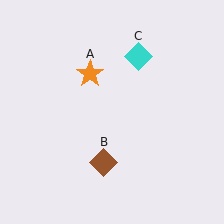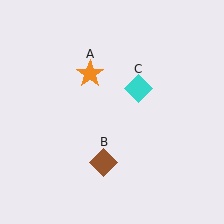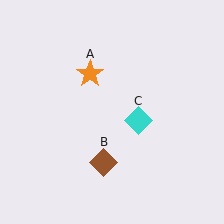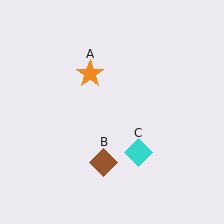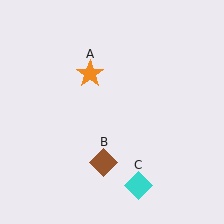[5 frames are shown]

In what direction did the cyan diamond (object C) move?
The cyan diamond (object C) moved down.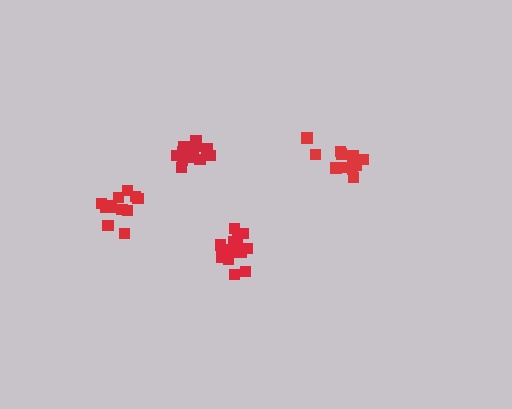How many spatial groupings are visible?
There are 4 spatial groupings.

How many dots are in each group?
Group 1: 14 dots, Group 2: 14 dots, Group 3: 12 dots, Group 4: 12 dots (52 total).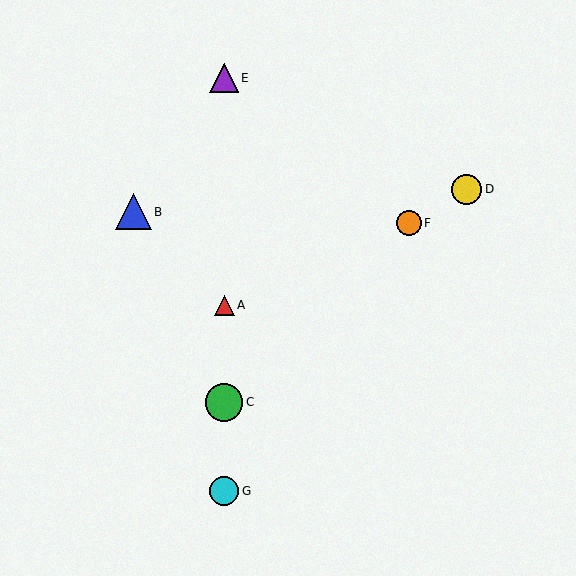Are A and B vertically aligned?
No, A is at x≈224 and B is at x≈133.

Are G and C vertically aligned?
Yes, both are at x≈224.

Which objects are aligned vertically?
Objects A, C, E, G are aligned vertically.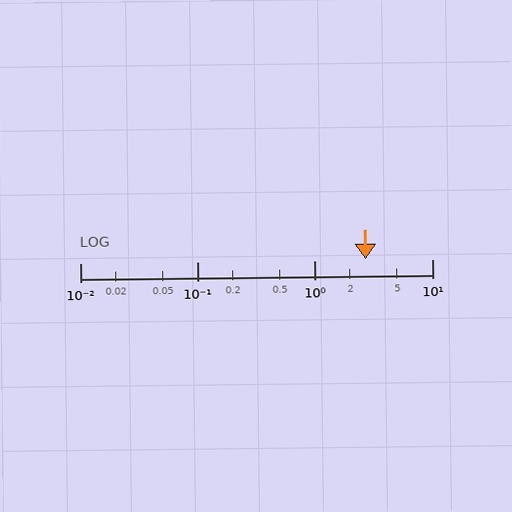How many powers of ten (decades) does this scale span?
The scale spans 3 decades, from 0.01 to 10.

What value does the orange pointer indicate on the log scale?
The pointer indicates approximately 2.7.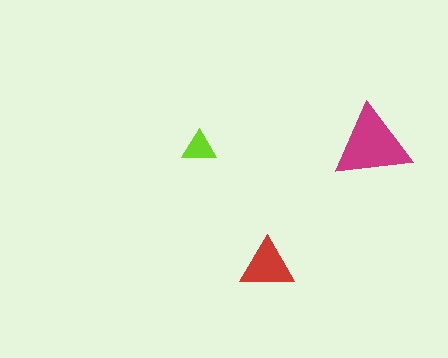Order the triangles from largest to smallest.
the magenta one, the red one, the lime one.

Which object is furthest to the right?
The magenta triangle is rightmost.